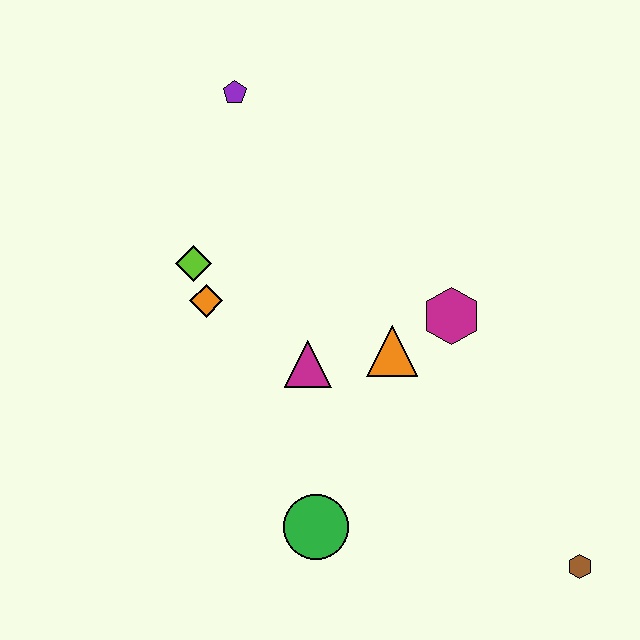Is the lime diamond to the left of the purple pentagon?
Yes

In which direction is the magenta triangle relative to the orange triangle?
The magenta triangle is to the left of the orange triangle.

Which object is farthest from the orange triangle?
The purple pentagon is farthest from the orange triangle.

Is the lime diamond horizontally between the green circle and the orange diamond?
No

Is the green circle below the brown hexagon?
No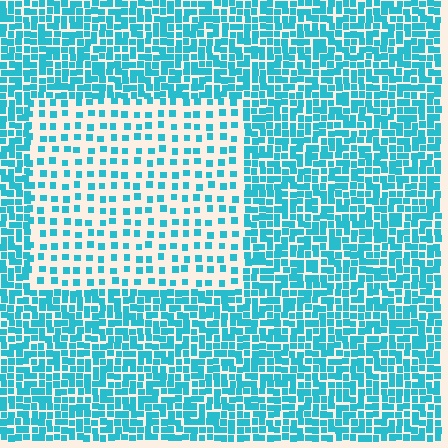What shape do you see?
I see a rectangle.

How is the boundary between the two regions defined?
The boundary is defined by a change in element density (approximately 2.5x ratio). All elements are the same color, size, and shape.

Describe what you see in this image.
The image contains small cyan elements arranged at two different densities. A rectangle-shaped region is visible where the elements are less densely packed than the surrounding area.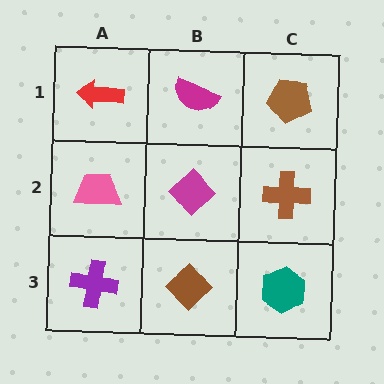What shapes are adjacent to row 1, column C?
A brown cross (row 2, column C), a magenta semicircle (row 1, column B).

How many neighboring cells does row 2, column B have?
4.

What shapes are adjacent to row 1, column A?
A pink trapezoid (row 2, column A), a magenta semicircle (row 1, column B).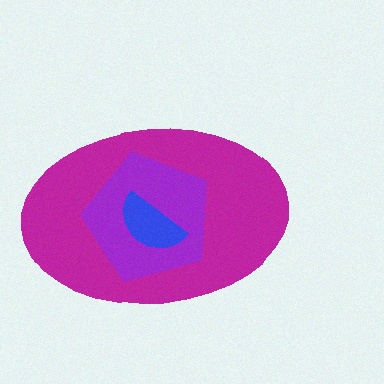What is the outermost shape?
The magenta ellipse.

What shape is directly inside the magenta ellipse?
The purple pentagon.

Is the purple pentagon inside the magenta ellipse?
Yes.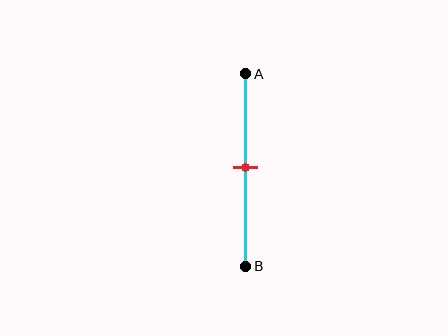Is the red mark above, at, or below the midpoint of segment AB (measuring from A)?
The red mark is approximately at the midpoint of segment AB.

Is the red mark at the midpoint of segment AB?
Yes, the mark is approximately at the midpoint.